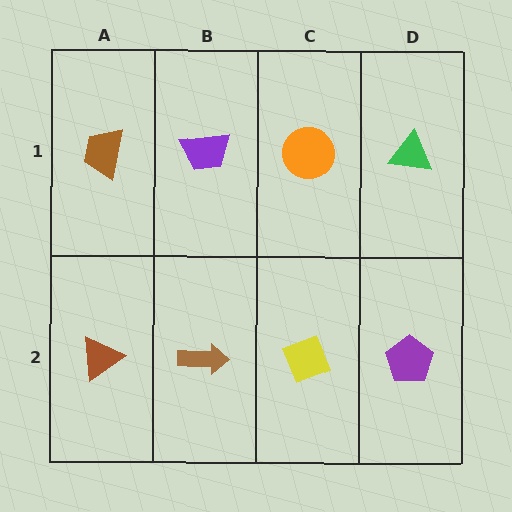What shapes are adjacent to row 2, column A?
A brown trapezoid (row 1, column A), a brown arrow (row 2, column B).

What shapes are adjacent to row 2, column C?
An orange circle (row 1, column C), a brown arrow (row 2, column B), a purple pentagon (row 2, column D).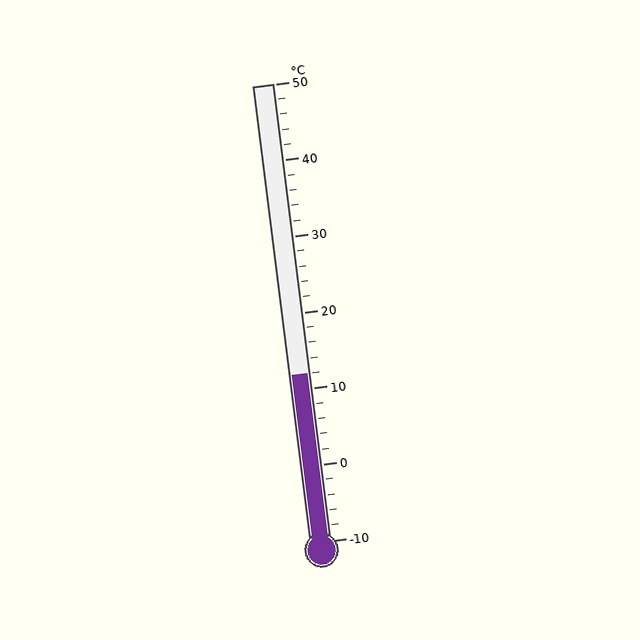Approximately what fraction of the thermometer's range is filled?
The thermometer is filled to approximately 35% of its range.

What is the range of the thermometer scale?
The thermometer scale ranges from -10°C to 50°C.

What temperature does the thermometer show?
The thermometer shows approximately 12°C.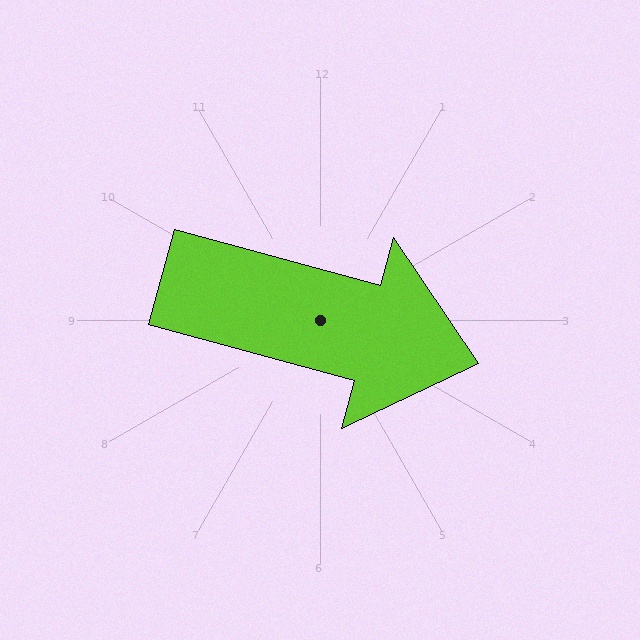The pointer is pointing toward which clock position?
Roughly 4 o'clock.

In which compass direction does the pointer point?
East.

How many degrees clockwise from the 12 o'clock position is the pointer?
Approximately 105 degrees.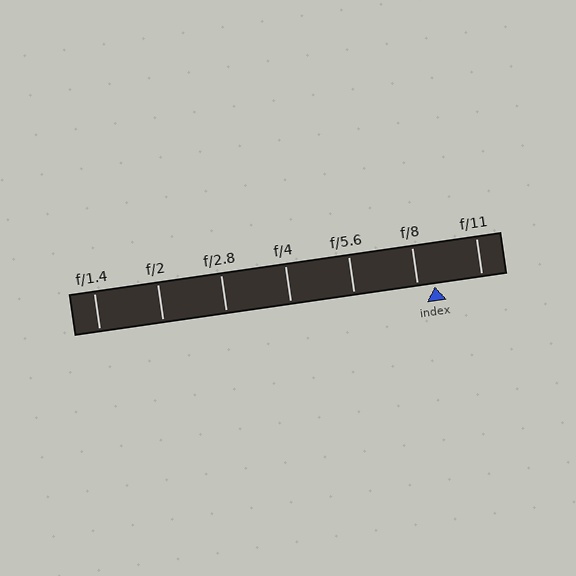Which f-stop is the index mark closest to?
The index mark is closest to f/8.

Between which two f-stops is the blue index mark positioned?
The index mark is between f/8 and f/11.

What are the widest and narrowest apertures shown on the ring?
The widest aperture shown is f/1.4 and the narrowest is f/11.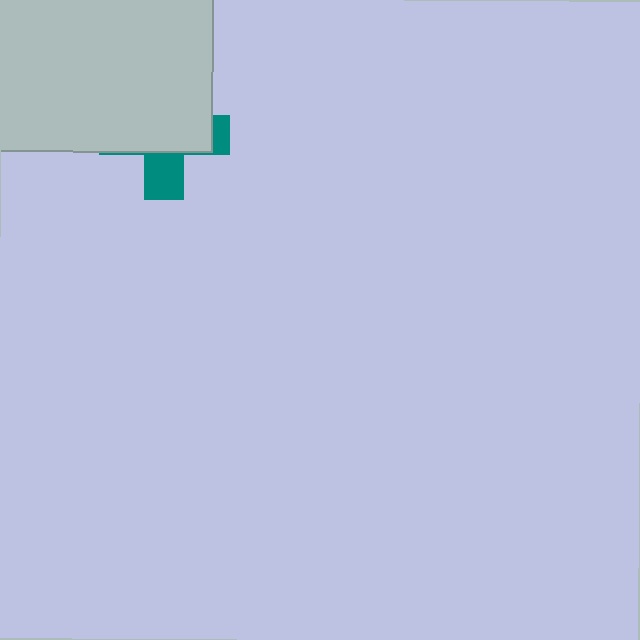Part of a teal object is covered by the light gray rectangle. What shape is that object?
It is a cross.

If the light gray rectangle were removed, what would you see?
You would see the complete teal cross.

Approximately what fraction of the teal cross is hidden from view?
Roughly 69% of the teal cross is hidden behind the light gray rectangle.